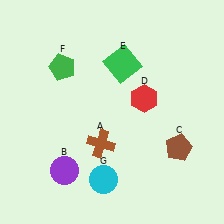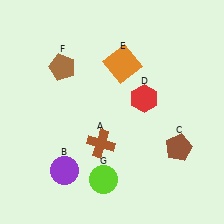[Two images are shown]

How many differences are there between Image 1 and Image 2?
There are 3 differences between the two images.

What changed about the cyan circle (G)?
In Image 1, G is cyan. In Image 2, it changed to lime.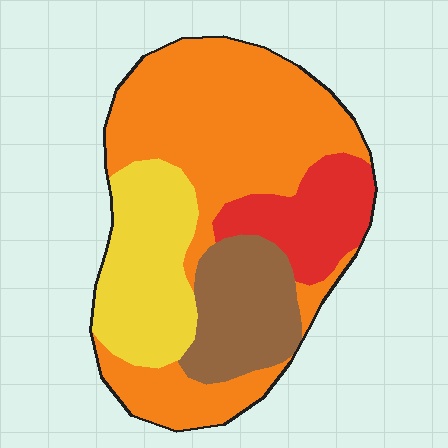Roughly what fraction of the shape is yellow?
Yellow covers around 20% of the shape.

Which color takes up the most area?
Orange, at roughly 50%.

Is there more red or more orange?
Orange.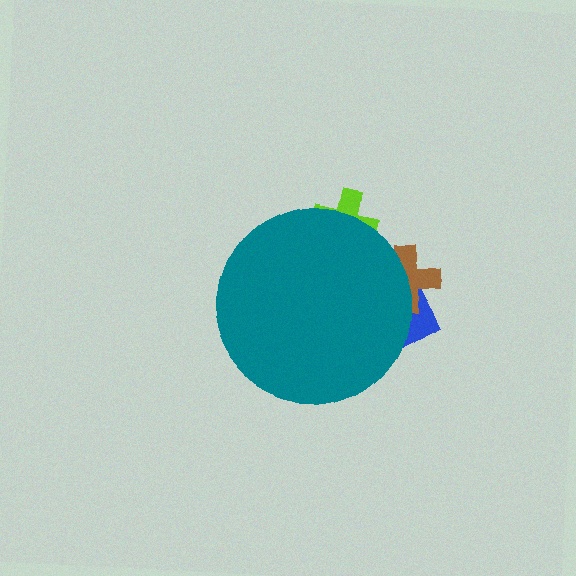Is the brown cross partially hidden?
Yes, the brown cross is partially hidden behind the teal circle.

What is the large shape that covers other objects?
A teal circle.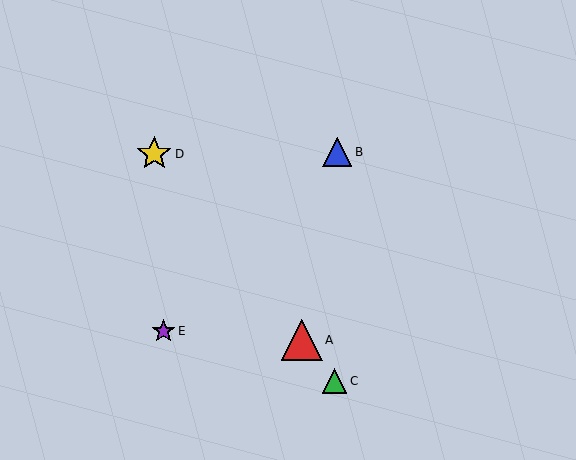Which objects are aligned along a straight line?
Objects A, C, D are aligned along a straight line.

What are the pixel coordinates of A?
Object A is at (302, 340).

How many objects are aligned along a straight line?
3 objects (A, C, D) are aligned along a straight line.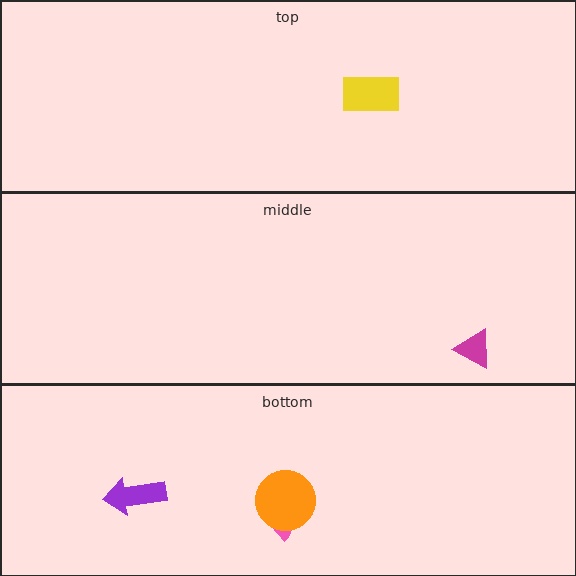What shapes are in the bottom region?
The pink semicircle, the purple arrow, the orange circle.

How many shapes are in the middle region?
1.